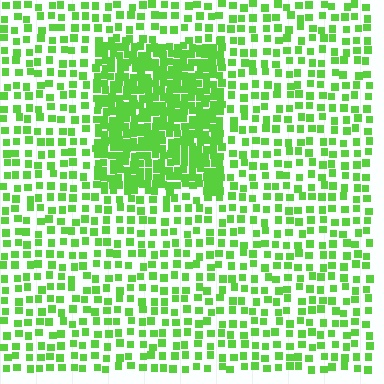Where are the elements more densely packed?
The elements are more densely packed inside the rectangle boundary.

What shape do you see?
I see a rectangle.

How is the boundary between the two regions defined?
The boundary is defined by a change in element density (approximately 2.4x ratio). All elements are the same color, size, and shape.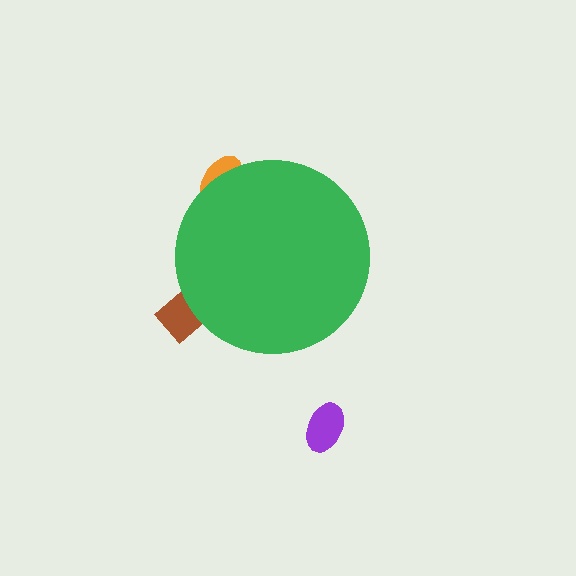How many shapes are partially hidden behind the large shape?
2 shapes are partially hidden.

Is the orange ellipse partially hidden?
Yes, the orange ellipse is partially hidden behind the green circle.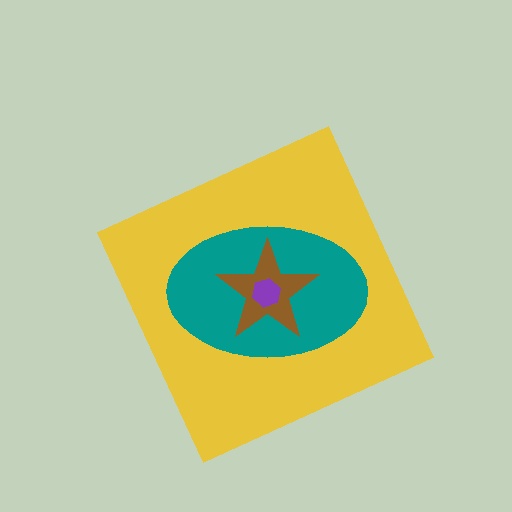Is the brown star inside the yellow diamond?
Yes.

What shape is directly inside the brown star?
The purple hexagon.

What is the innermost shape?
The purple hexagon.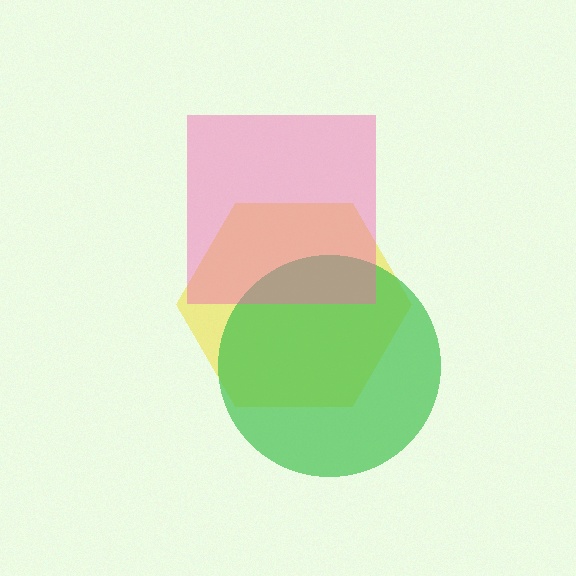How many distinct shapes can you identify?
There are 3 distinct shapes: a yellow hexagon, a green circle, a pink square.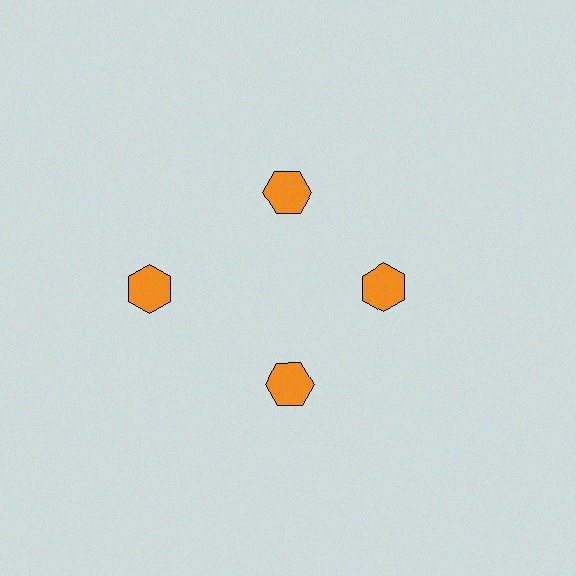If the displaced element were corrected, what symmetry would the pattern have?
It would have 4-fold rotational symmetry — the pattern would map onto itself every 90 degrees.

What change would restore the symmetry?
The symmetry would be restored by moving it inward, back onto the ring so that all 4 hexagons sit at equal angles and equal distance from the center.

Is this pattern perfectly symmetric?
No. The 4 orange hexagons are arranged in a ring, but one element near the 9 o'clock position is pushed outward from the center, breaking the 4-fold rotational symmetry.